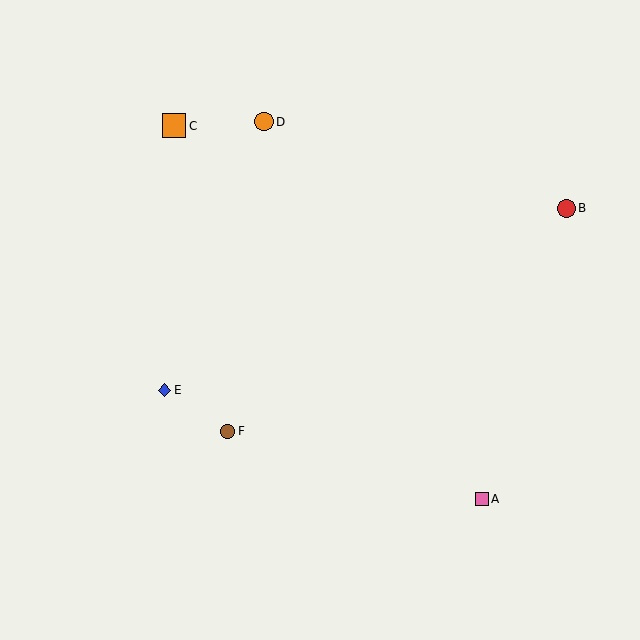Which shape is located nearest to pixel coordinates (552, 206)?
The red circle (labeled B) at (566, 208) is nearest to that location.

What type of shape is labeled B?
Shape B is a red circle.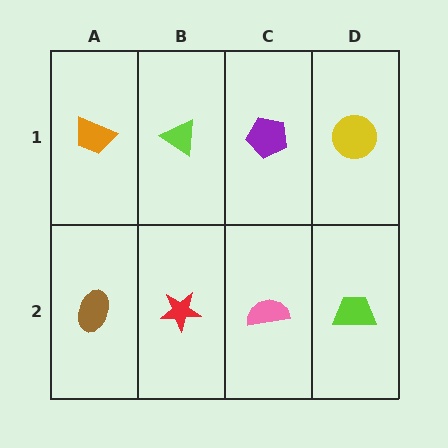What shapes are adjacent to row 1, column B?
A red star (row 2, column B), an orange trapezoid (row 1, column A), a purple pentagon (row 1, column C).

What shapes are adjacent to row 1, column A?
A brown ellipse (row 2, column A), a lime triangle (row 1, column B).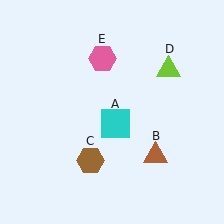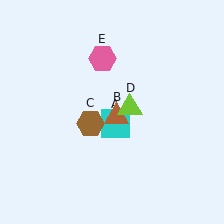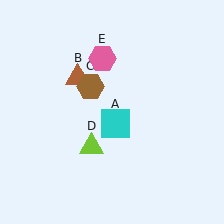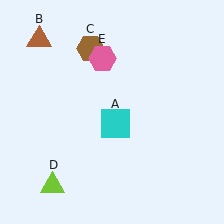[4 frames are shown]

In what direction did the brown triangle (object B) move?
The brown triangle (object B) moved up and to the left.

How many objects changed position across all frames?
3 objects changed position: brown triangle (object B), brown hexagon (object C), lime triangle (object D).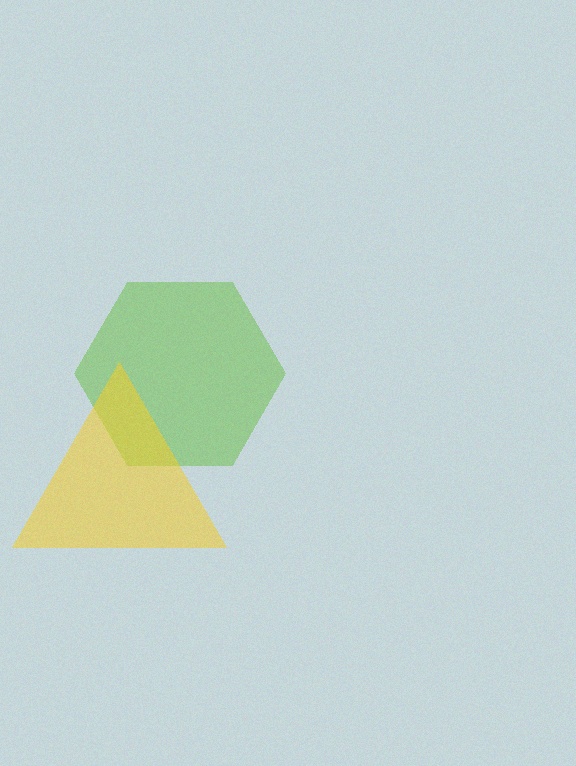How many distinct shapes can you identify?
There are 2 distinct shapes: a lime hexagon, a yellow triangle.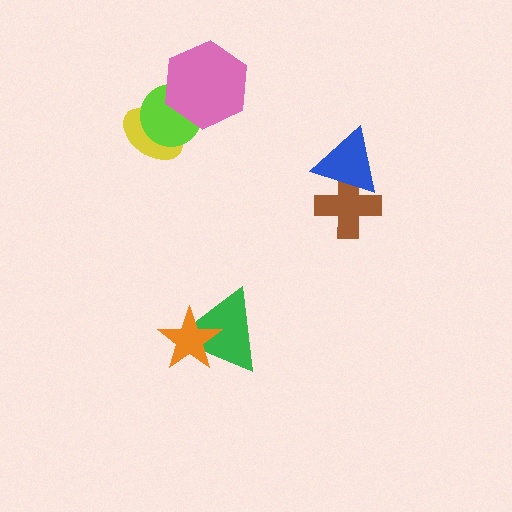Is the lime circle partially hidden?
Yes, it is partially covered by another shape.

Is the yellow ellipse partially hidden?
Yes, it is partially covered by another shape.